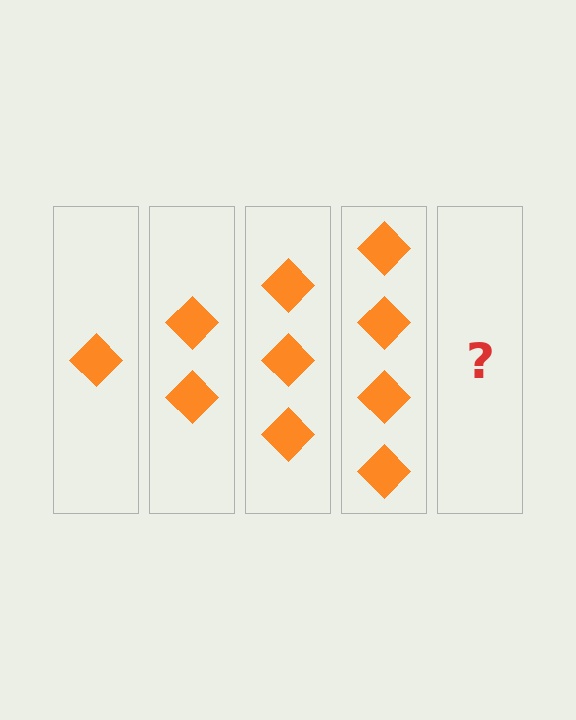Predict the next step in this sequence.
The next step is 5 diamonds.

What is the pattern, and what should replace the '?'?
The pattern is that each step adds one more diamond. The '?' should be 5 diamonds.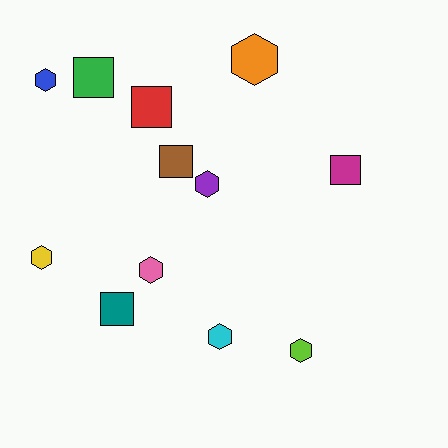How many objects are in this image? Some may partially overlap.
There are 12 objects.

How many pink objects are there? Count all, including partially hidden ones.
There is 1 pink object.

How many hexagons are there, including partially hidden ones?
There are 7 hexagons.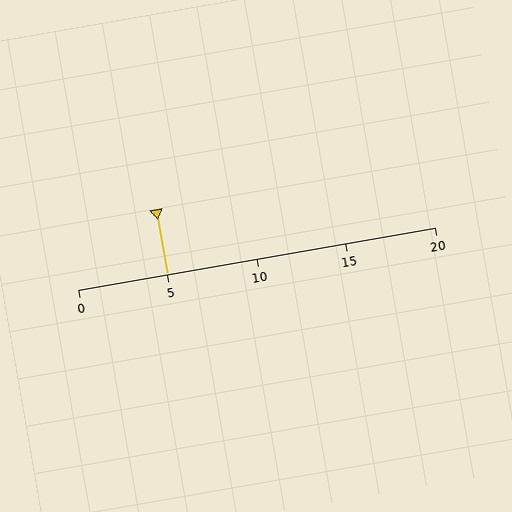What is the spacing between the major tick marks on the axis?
The major ticks are spaced 5 apart.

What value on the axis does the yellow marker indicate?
The marker indicates approximately 5.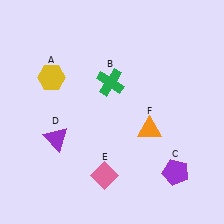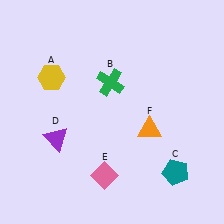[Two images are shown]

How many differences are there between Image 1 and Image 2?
There is 1 difference between the two images.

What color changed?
The pentagon (C) changed from purple in Image 1 to teal in Image 2.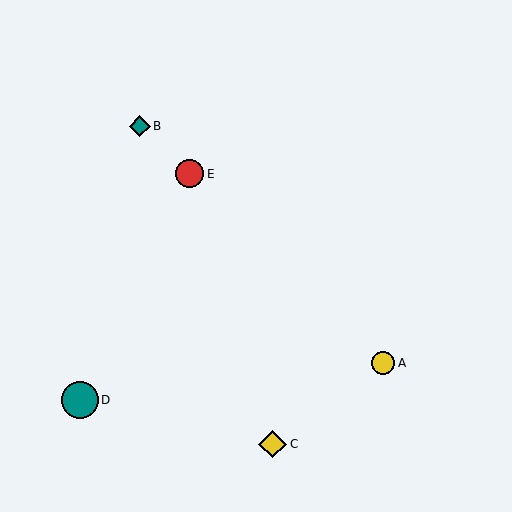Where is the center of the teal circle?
The center of the teal circle is at (80, 400).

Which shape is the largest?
The teal circle (labeled D) is the largest.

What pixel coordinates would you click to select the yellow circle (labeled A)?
Click at (383, 363) to select the yellow circle A.